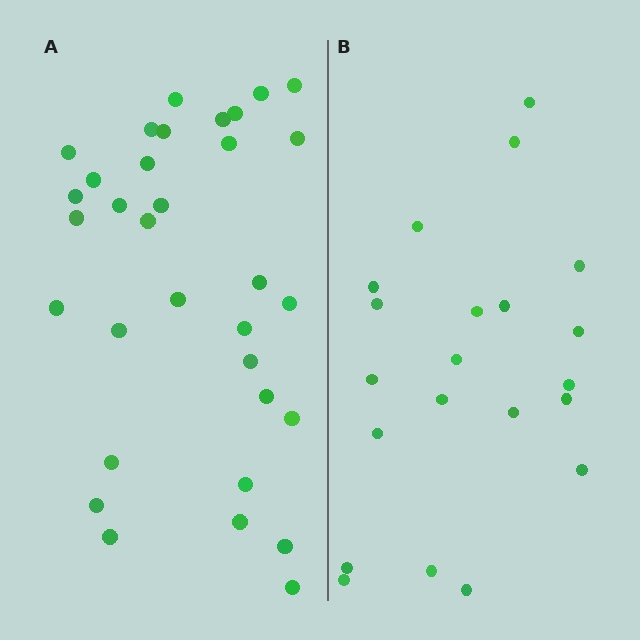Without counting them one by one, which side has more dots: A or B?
Region A (the left region) has more dots.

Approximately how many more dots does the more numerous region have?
Region A has roughly 12 or so more dots than region B.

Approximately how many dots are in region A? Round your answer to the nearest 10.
About 30 dots. (The exact count is 33, which rounds to 30.)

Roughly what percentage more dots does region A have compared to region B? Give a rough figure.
About 55% more.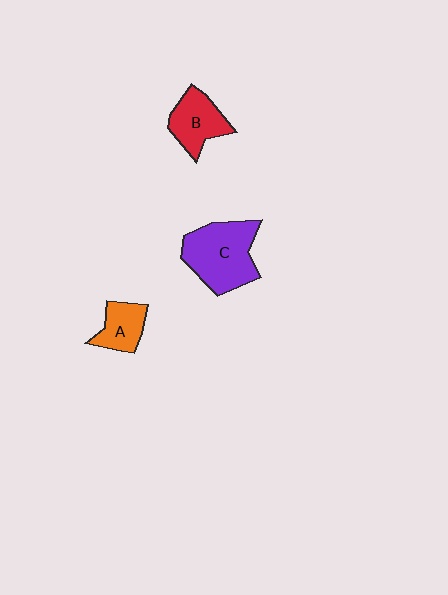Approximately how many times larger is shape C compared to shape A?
Approximately 2.1 times.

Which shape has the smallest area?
Shape A (orange).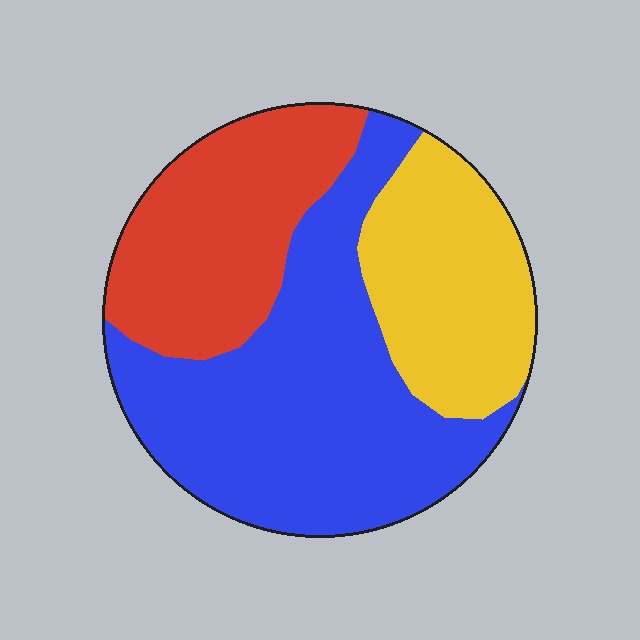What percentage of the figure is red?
Red takes up about one quarter (1/4) of the figure.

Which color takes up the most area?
Blue, at roughly 50%.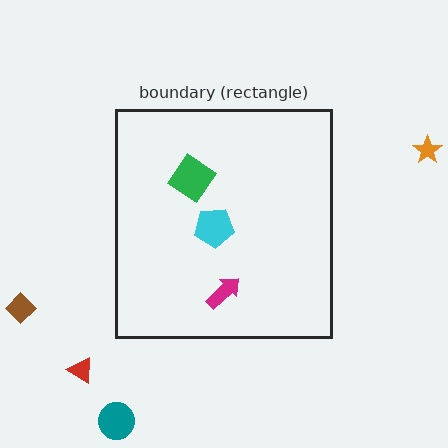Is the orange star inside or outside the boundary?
Outside.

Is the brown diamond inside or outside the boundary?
Outside.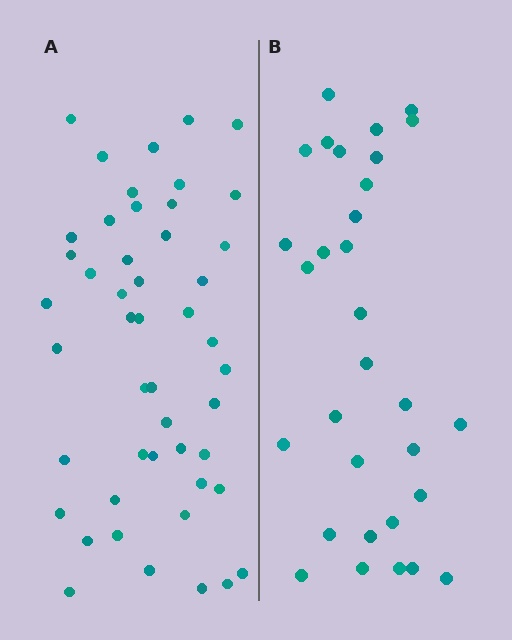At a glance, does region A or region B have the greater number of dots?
Region A (the left region) has more dots.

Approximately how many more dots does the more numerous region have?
Region A has approximately 15 more dots than region B.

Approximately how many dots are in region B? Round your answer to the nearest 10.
About 30 dots. (The exact count is 31, which rounds to 30.)